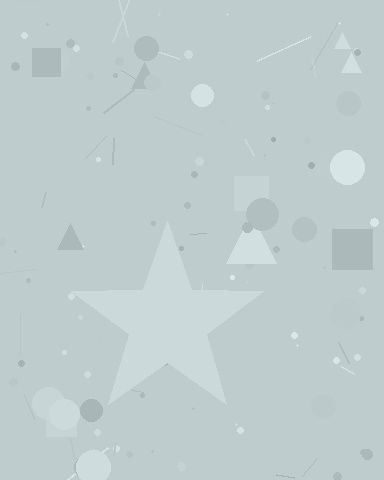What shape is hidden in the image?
A star is hidden in the image.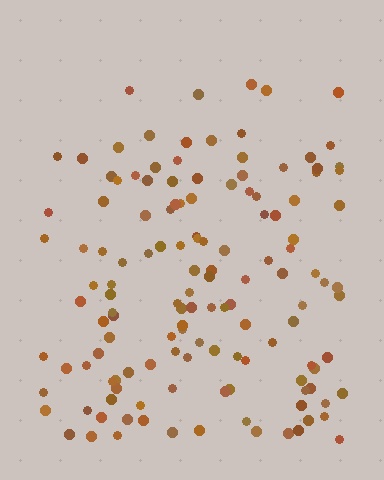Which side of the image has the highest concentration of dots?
The bottom.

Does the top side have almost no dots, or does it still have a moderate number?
Still a moderate number, just noticeably fewer than the bottom.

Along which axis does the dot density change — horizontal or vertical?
Vertical.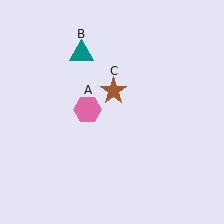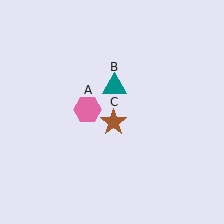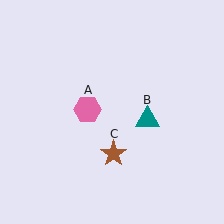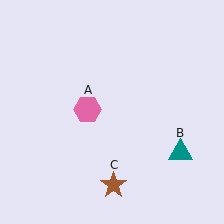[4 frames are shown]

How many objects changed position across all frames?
2 objects changed position: teal triangle (object B), brown star (object C).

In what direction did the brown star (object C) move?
The brown star (object C) moved down.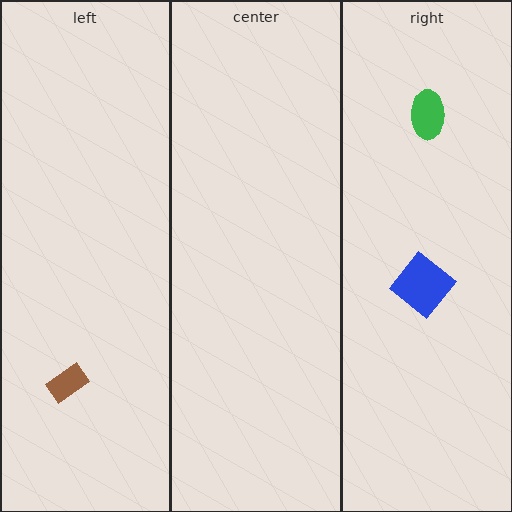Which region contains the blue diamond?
The right region.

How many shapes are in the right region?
2.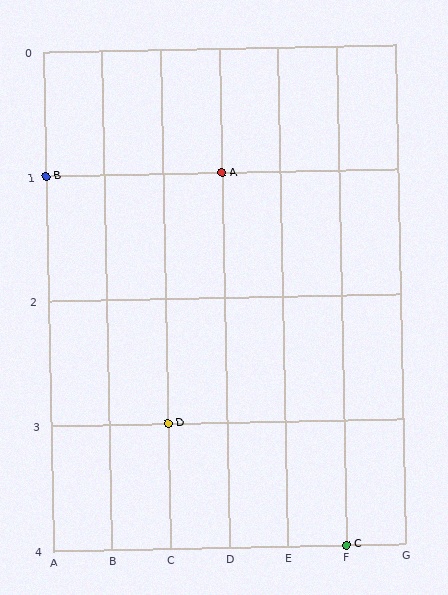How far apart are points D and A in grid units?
Points D and A are 1 column and 2 rows apart (about 2.2 grid units diagonally).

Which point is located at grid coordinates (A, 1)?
Point B is at (A, 1).